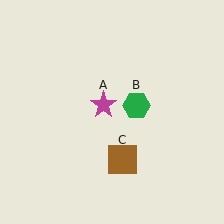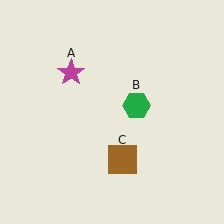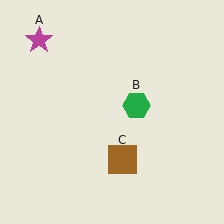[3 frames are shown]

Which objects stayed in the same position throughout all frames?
Green hexagon (object B) and brown square (object C) remained stationary.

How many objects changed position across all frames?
1 object changed position: magenta star (object A).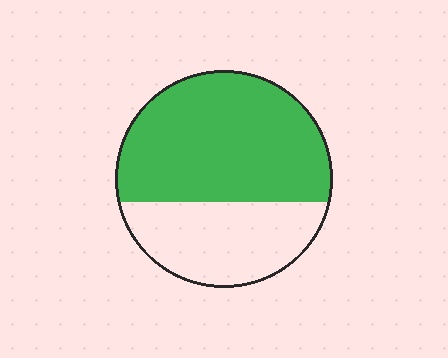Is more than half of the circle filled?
Yes.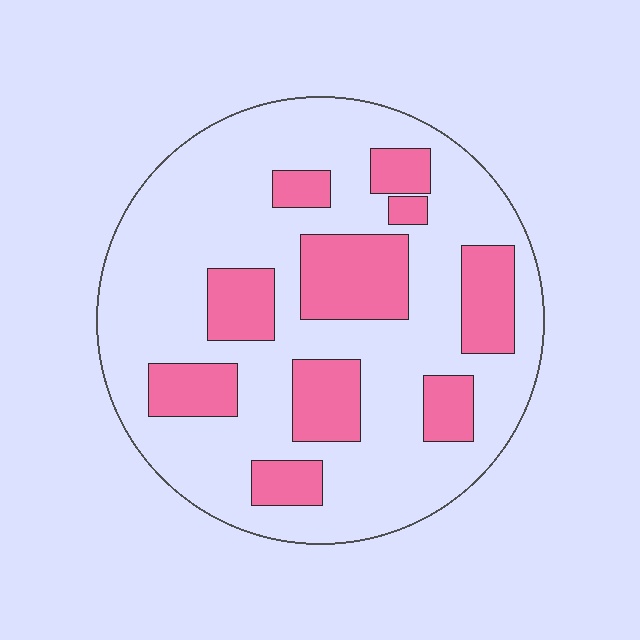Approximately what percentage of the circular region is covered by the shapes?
Approximately 30%.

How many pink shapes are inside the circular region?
10.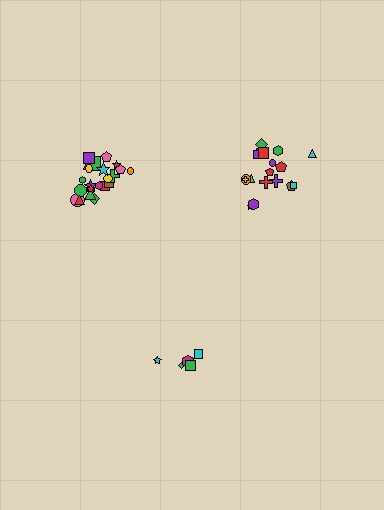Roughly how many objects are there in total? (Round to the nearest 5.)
Roughly 45 objects in total.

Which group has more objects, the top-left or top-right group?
The top-left group.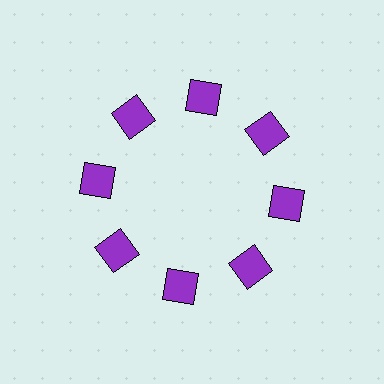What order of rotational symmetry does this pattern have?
This pattern has 8-fold rotational symmetry.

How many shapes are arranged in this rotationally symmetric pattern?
There are 8 shapes, arranged in 8 groups of 1.